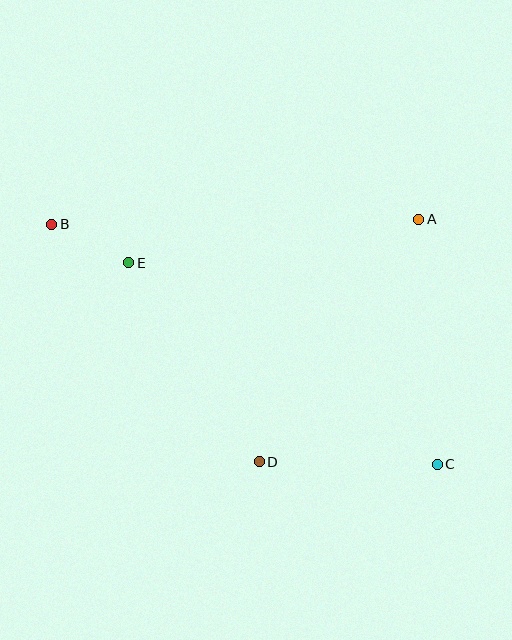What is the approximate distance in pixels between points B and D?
The distance between B and D is approximately 316 pixels.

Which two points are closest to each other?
Points B and E are closest to each other.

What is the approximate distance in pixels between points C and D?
The distance between C and D is approximately 178 pixels.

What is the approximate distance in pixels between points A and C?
The distance between A and C is approximately 246 pixels.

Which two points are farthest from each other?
Points B and C are farthest from each other.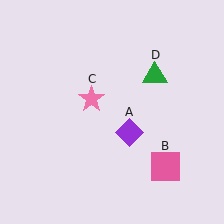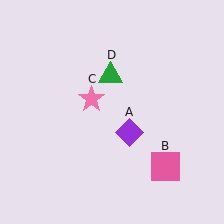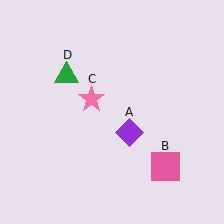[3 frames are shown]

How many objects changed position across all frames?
1 object changed position: green triangle (object D).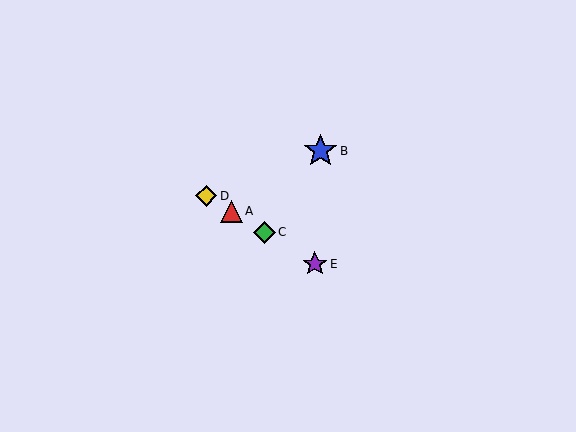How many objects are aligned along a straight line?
4 objects (A, C, D, E) are aligned along a straight line.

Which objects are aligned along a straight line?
Objects A, C, D, E are aligned along a straight line.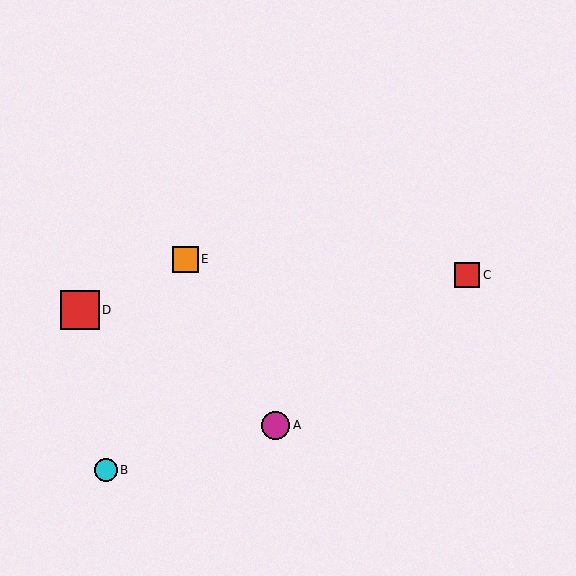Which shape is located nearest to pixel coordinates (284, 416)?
The magenta circle (labeled A) at (276, 425) is nearest to that location.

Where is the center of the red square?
The center of the red square is at (467, 275).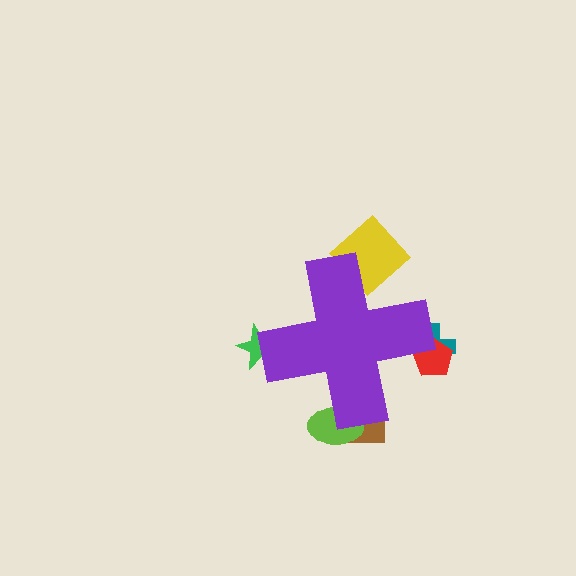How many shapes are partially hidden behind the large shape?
6 shapes are partially hidden.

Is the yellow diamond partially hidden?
Yes, the yellow diamond is partially hidden behind the purple cross.